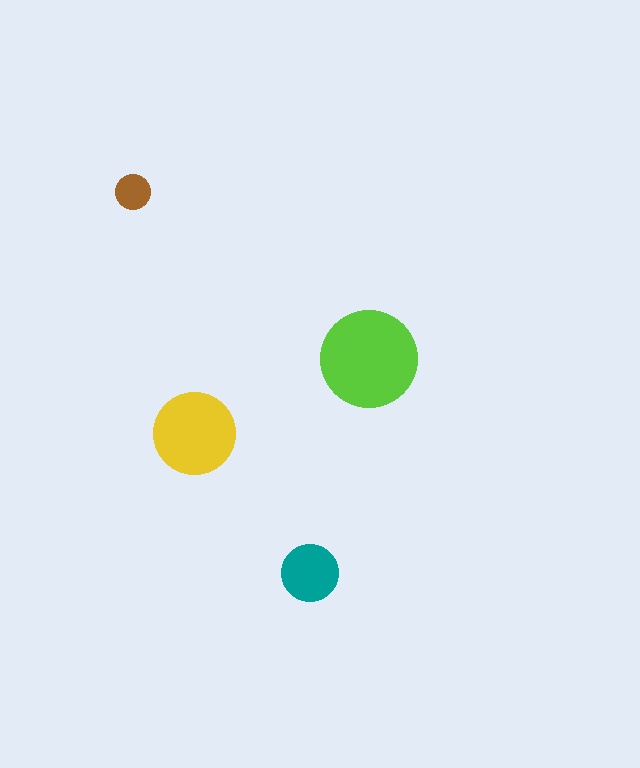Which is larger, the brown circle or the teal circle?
The teal one.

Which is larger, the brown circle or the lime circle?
The lime one.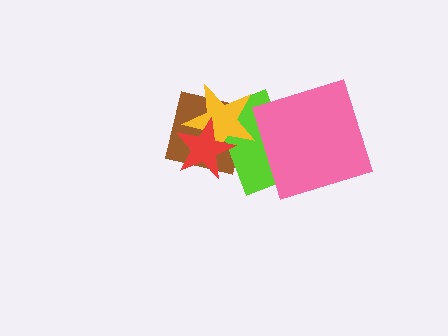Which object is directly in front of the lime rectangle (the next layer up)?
The yellow star is directly in front of the lime rectangle.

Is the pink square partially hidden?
No, no other shape covers it.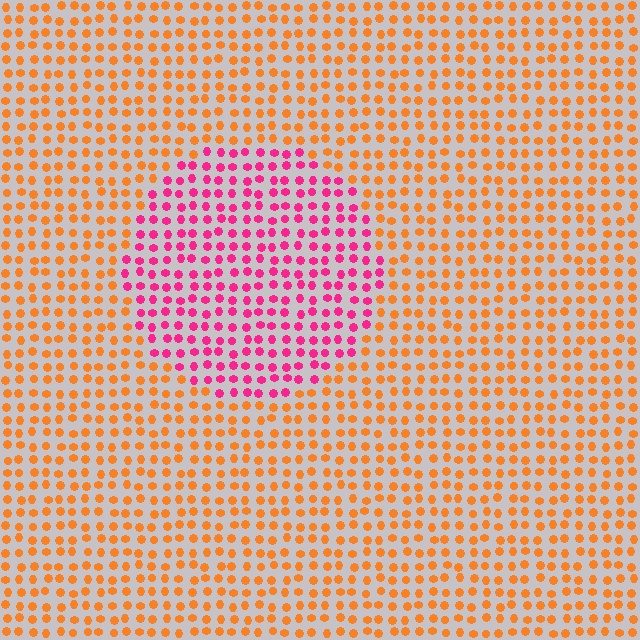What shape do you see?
I see a circle.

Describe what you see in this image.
The image is filled with small orange elements in a uniform arrangement. A circle-shaped region is visible where the elements are tinted to a slightly different hue, forming a subtle color boundary.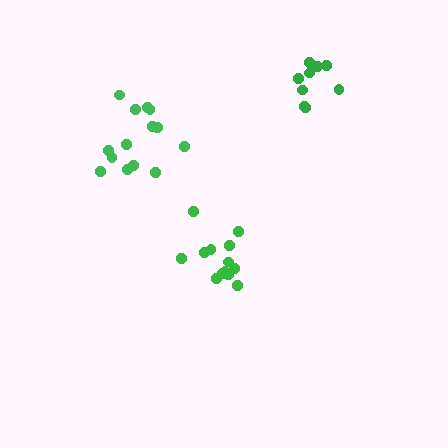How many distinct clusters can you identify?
There are 3 distinct clusters.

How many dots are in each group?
Group 1: 14 dots, Group 2: 10 dots, Group 3: 13 dots (37 total).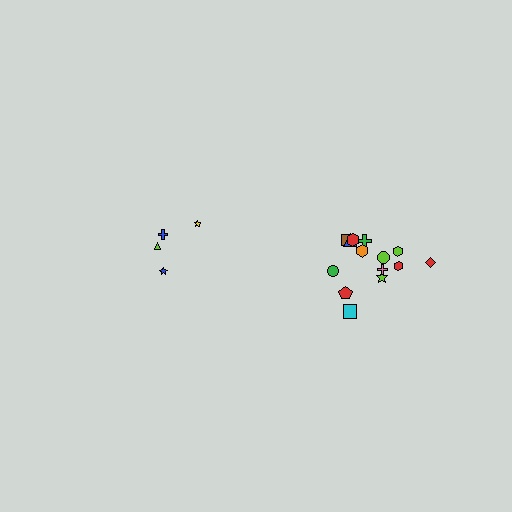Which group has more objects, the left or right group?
The right group.